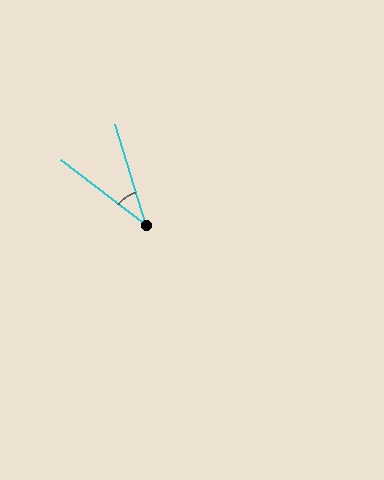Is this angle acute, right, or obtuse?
It is acute.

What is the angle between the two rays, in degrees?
Approximately 35 degrees.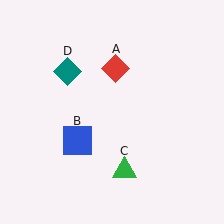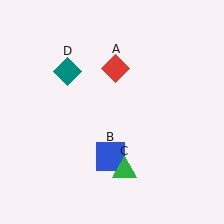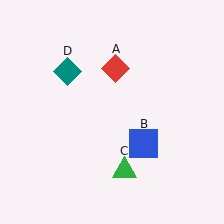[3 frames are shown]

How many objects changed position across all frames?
1 object changed position: blue square (object B).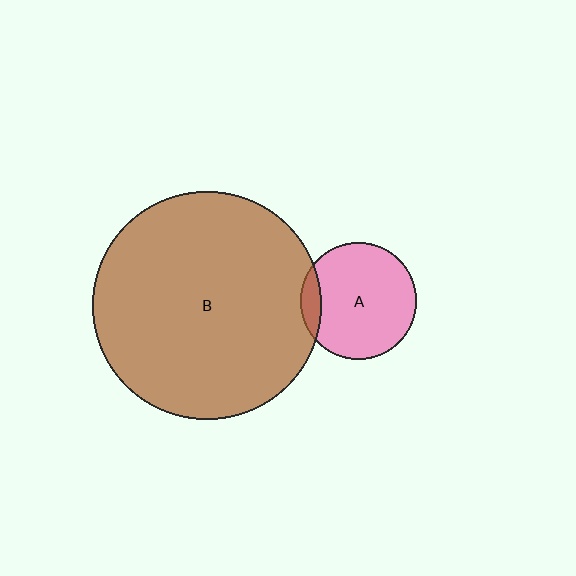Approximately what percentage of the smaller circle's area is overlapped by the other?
Approximately 10%.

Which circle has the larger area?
Circle B (brown).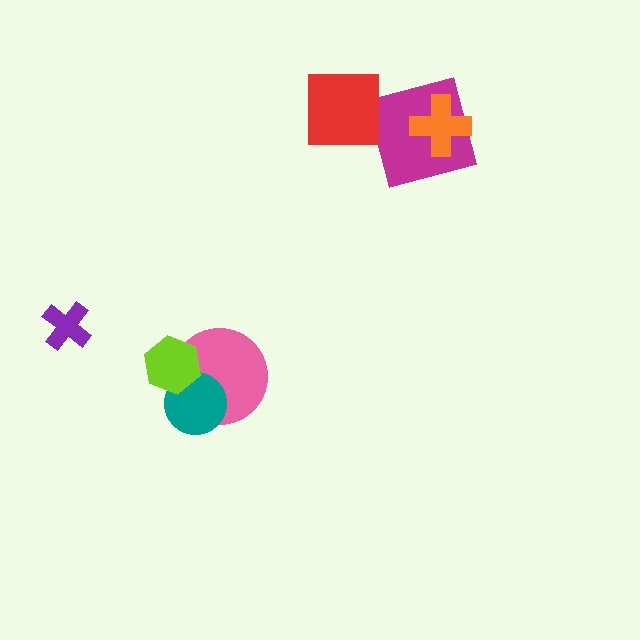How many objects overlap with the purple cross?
0 objects overlap with the purple cross.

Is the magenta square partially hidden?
Yes, it is partially covered by another shape.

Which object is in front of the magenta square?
The orange cross is in front of the magenta square.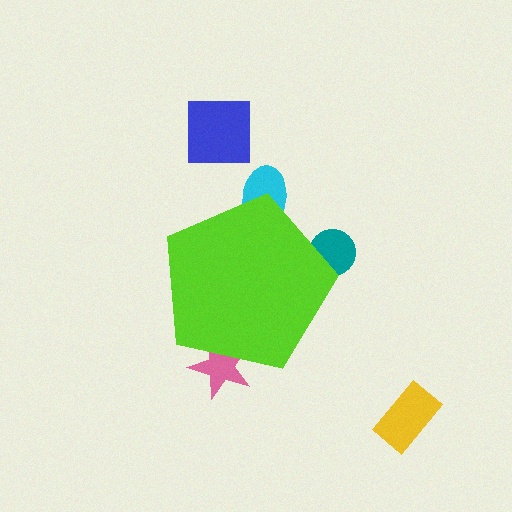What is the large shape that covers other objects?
A lime pentagon.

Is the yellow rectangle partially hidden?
No, the yellow rectangle is fully visible.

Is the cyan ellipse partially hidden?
Yes, the cyan ellipse is partially hidden behind the lime pentagon.